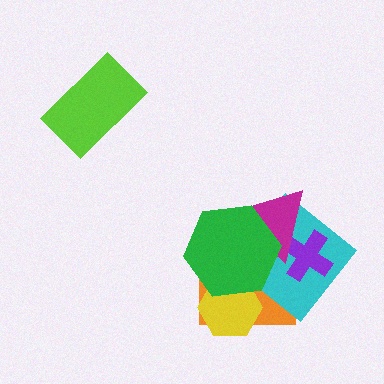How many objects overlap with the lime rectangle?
0 objects overlap with the lime rectangle.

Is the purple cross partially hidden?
Yes, it is partially covered by another shape.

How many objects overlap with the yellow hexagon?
2 objects overlap with the yellow hexagon.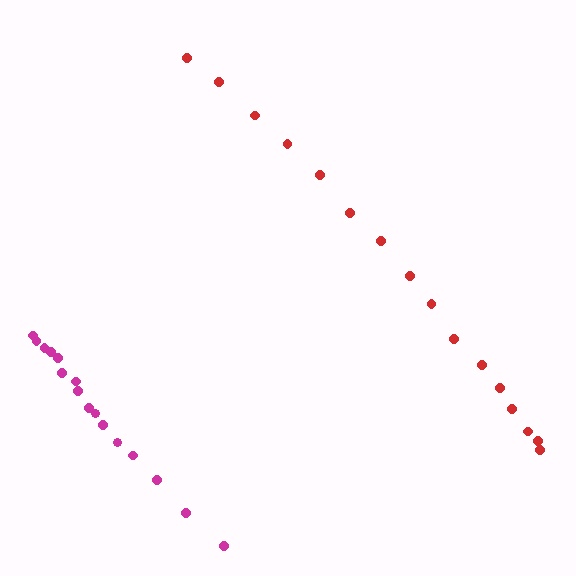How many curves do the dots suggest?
There are 2 distinct paths.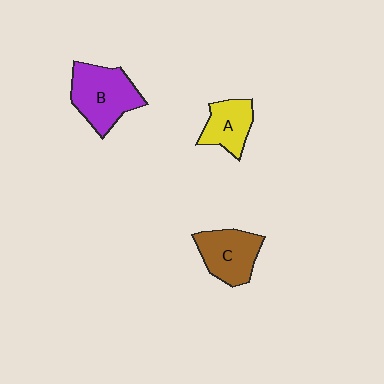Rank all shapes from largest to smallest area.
From largest to smallest: B (purple), C (brown), A (yellow).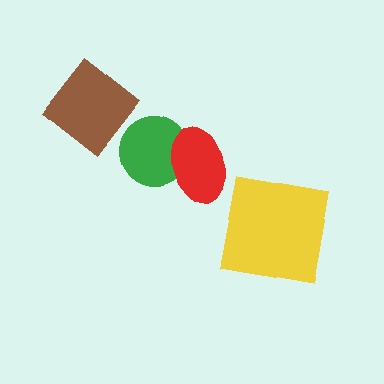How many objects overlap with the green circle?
1 object overlaps with the green circle.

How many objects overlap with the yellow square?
0 objects overlap with the yellow square.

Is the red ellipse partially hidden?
No, no other shape covers it.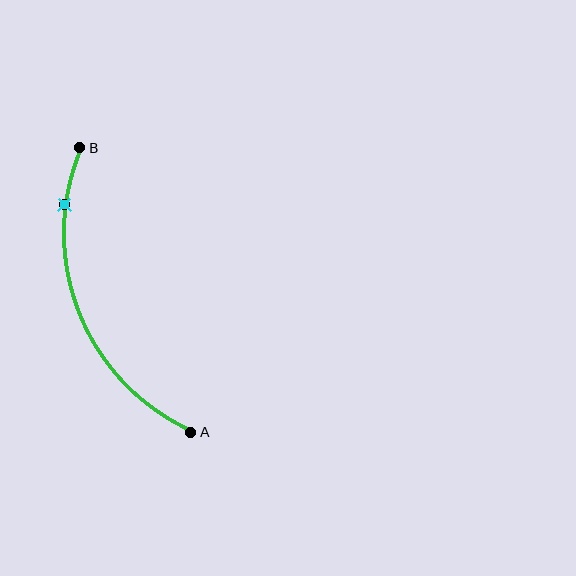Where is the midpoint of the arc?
The arc midpoint is the point on the curve farthest from the straight line joining A and B. It sits to the left of that line.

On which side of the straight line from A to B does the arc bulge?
The arc bulges to the left of the straight line connecting A and B.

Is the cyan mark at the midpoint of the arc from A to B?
No. The cyan mark lies on the arc but is closer to endpoint B. The arc midpoint would be at the point on the curve equidistant along the arc from both A and B.